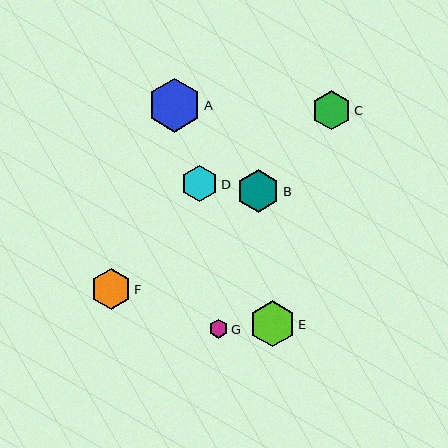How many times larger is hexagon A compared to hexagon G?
Hexagon A is approximately 2.9 times the size of hexagon G.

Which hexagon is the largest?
Hexagon A is the largest with a size of approximately 54 pixels.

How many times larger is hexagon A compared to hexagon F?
Hexagon A is approximately 1.3 times the size of hexagon F.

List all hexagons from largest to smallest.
From largest to smallest: A, E, B, F, C, D, G.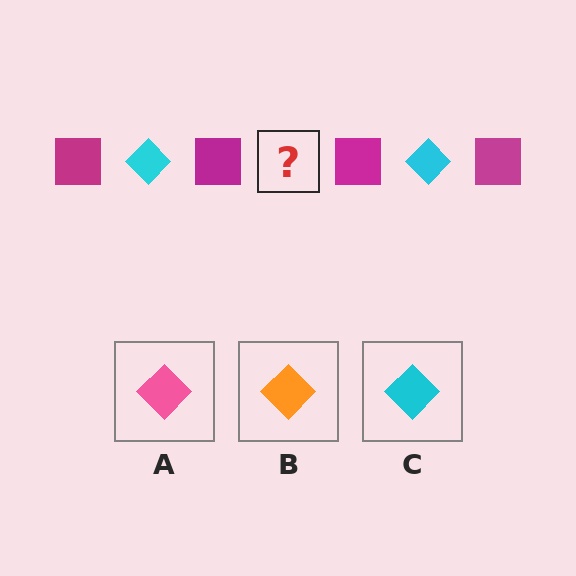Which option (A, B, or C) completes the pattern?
C.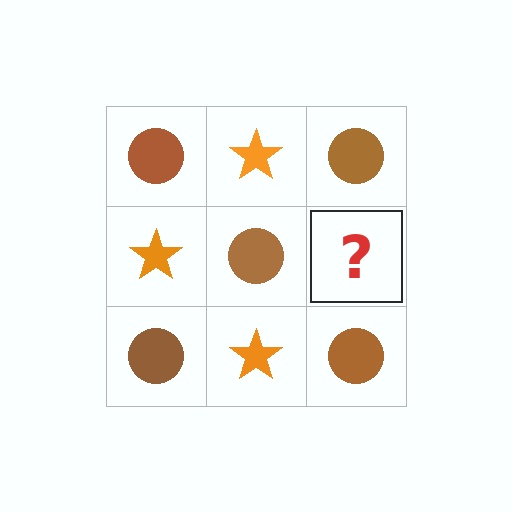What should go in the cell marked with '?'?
The missing cell should contain an orange star.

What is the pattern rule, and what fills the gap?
The rule is that it alternates brown circle and orange star in a checkerboard pattern. The gap should be filled with an orange star.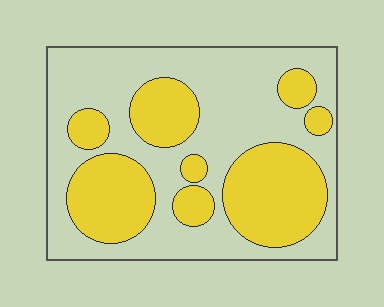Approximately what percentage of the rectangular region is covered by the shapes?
Approximately 40%.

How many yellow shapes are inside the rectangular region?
8.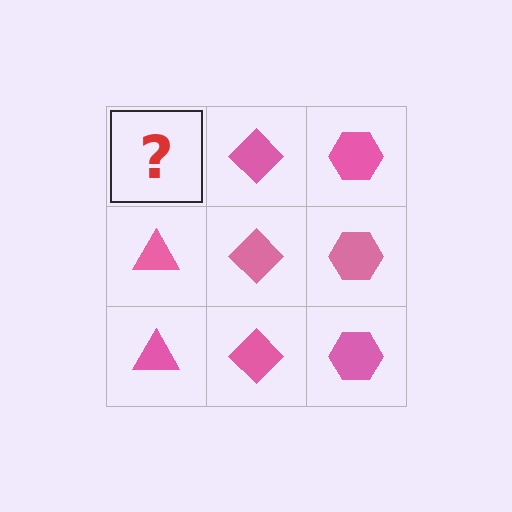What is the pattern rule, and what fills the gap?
The rule is that each column has a consistent shape. The gap should be filled with a pink triangle.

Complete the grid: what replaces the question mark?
The question mark should be replaced with a pink triangle.